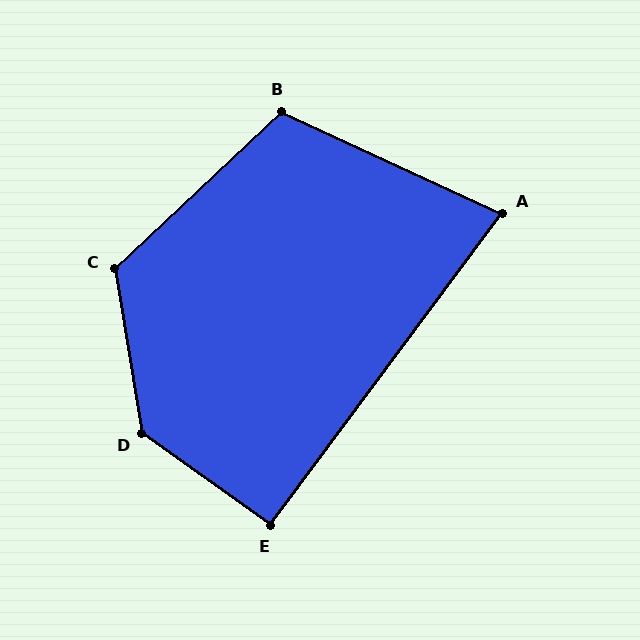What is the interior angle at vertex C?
Approximately 124 degrees (obtuse).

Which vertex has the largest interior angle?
D, at approximately 135 degrees.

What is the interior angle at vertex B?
Approximately 112 degrees (obtuse).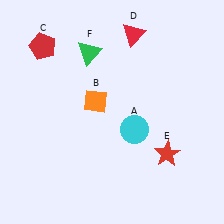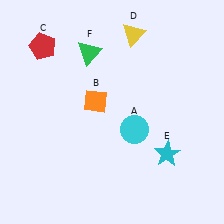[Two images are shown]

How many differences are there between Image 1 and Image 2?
There are 2 differences between the two images.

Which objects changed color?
D changed from red to yellow. E changed from red to cyan.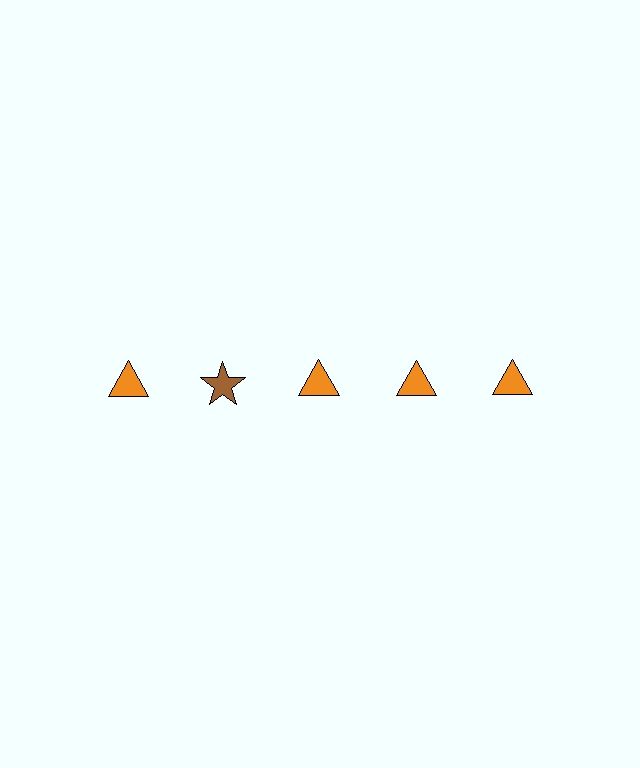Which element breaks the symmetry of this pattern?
The brown star in the top row, second from left column breaks the symmetry. All other shapes are orange triangles.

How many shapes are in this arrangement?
There are 5 shapes arranged in a grid pattern.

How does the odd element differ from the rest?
It differs in both color (brown instead of orange) and shape (star instead of triangle).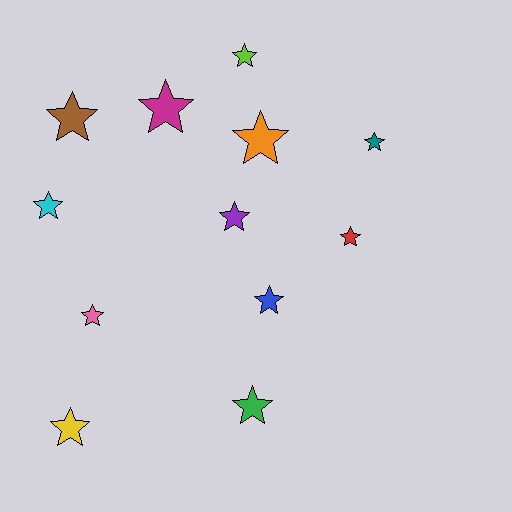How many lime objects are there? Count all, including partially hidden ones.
There is 1 lime object.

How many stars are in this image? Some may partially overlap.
There are 12 stars.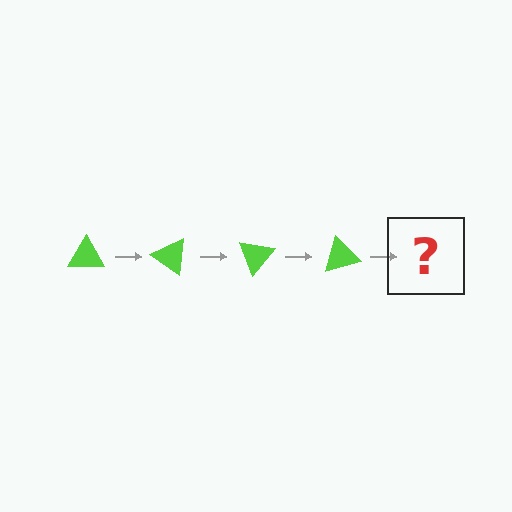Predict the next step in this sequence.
The next step is a lime triangle rotated 140 degrees.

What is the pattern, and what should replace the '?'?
The pattern is that the triangle rotates 35 degrees each step. The '?' should be a lime triangle rotated 140 degrees.